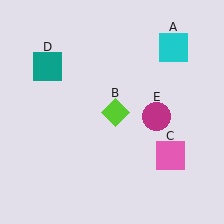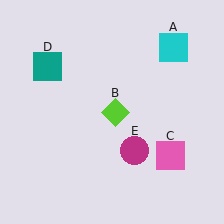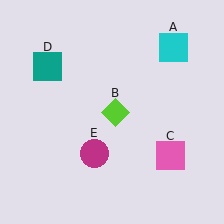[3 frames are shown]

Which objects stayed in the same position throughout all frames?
Cyan square (object A) and lime diamond (object B) and pink square (object C) and teal square (object D) remained stationary.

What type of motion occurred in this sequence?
The magenta circle (object E) rotated clockwise around the center of the scene.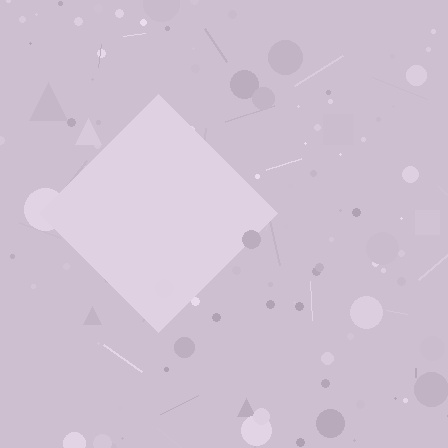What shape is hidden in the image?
A diamond is hidden in the image.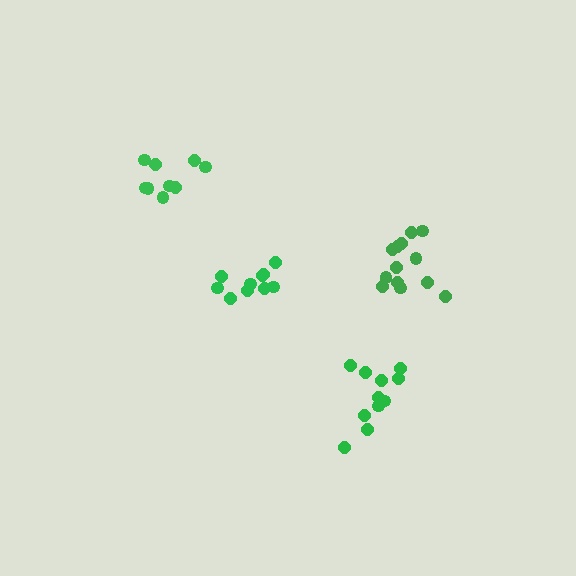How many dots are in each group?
Group 1: 9 dots, Group 2: 10 dots, Group 3: 13 dots, Group 4: 11 dots (43 total).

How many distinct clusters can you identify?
There are 4 distinct clusters.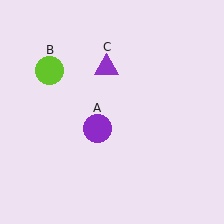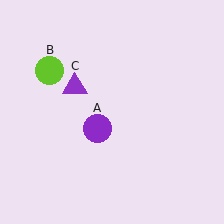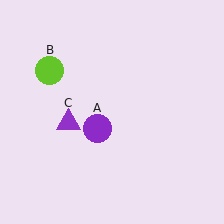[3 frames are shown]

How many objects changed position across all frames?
1 object changed position: purple triangle (object C).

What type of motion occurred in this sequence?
The purple triangle (object C) rotated counterclockwise around the center of the scene.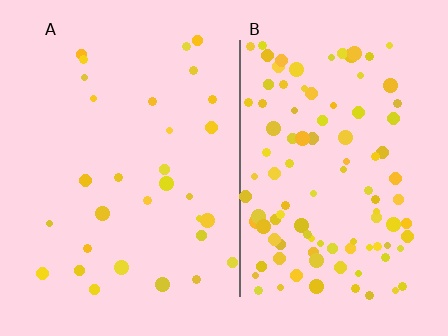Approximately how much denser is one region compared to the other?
Approximately 3.4× — region B over region A.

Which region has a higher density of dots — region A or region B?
B (the right).